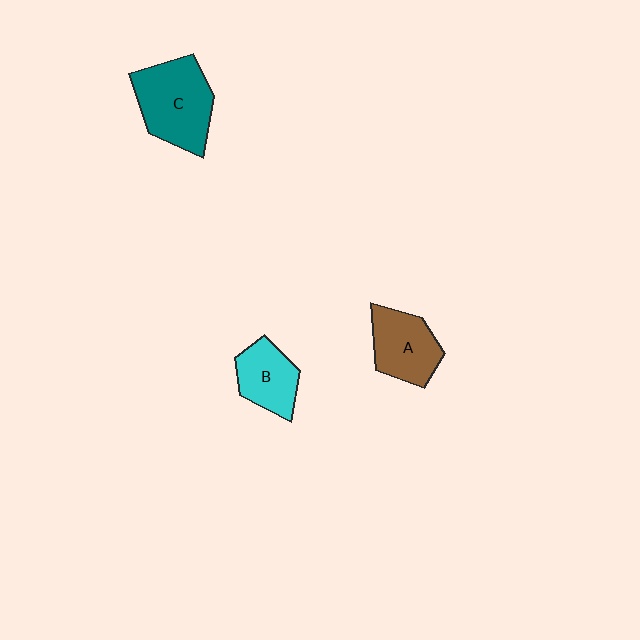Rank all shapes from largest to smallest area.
From largest to smallest: C (teal), A (brown), B (cyan).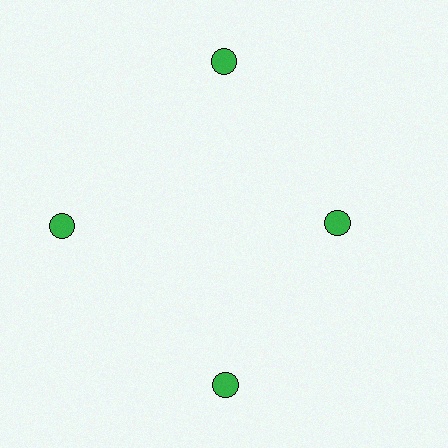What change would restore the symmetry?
The symmetry would be restored by moving it outward, back onto the ring so that all 4 circles sit at equal angles and equal distance from the center.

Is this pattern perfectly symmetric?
No. The 4 green circles are arranged in a ring, but one element near the 3 o'clock position is pulled inward toward the center, breaking the 4-fold rotational symmetry.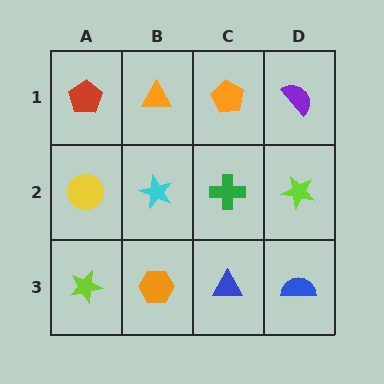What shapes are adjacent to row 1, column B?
A cyan star (row 2, column B), a red pentagon (row 1, column A), an orange pentagon (row 1, column C).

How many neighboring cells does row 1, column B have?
3.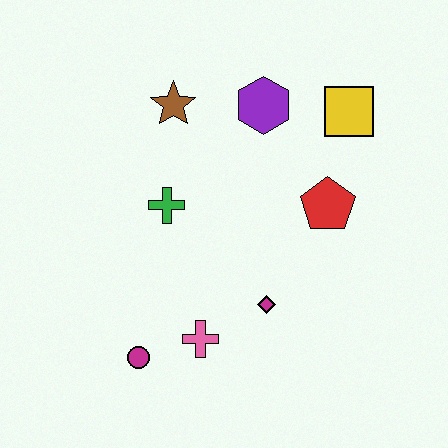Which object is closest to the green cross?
The brown star is closest to the green cross.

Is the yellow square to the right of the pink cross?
Yes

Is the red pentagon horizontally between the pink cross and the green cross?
No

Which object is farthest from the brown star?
The magenta circle is farthest from the brown star.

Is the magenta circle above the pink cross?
No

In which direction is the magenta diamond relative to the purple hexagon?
The magenta diamond is below the purple hexagon.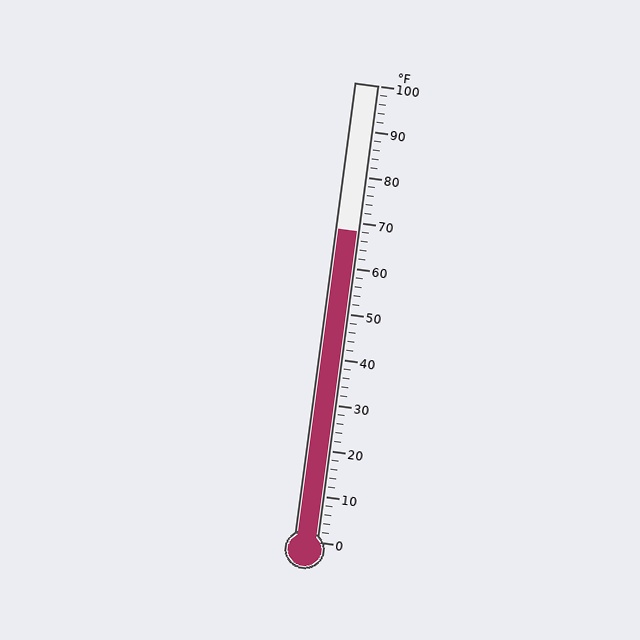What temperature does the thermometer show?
The thermometer shows approximately 68°F.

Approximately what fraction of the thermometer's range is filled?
The thermometer is filled to approximately 70% of its range.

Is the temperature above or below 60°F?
The temperature is above 60°F.